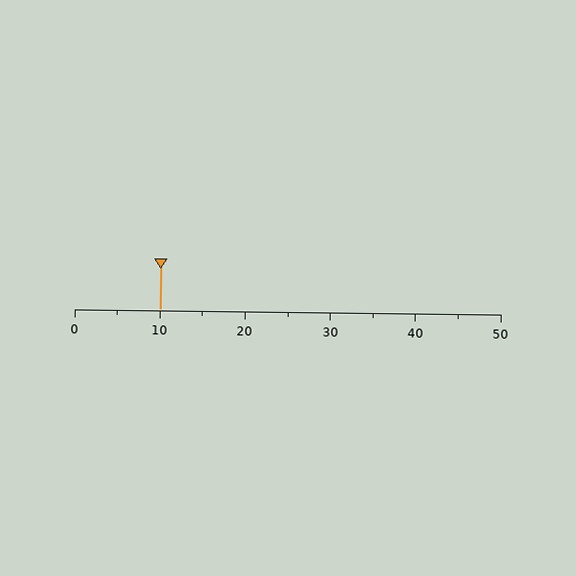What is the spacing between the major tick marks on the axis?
The major ticks are spaced 10 apart.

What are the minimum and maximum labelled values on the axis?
The axis runs from 0 to 50.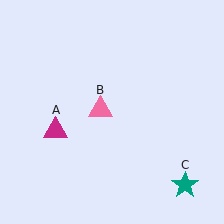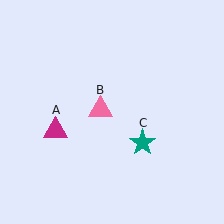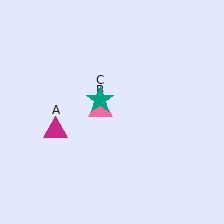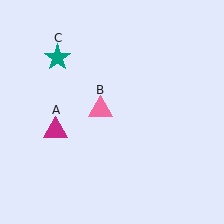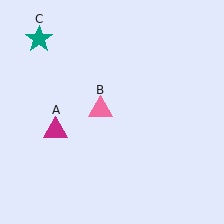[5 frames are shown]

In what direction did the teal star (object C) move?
The teal star (object C) moved up and to the left.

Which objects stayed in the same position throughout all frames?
Magenta triangle (object A) and pink triangle (object B) remained stationary.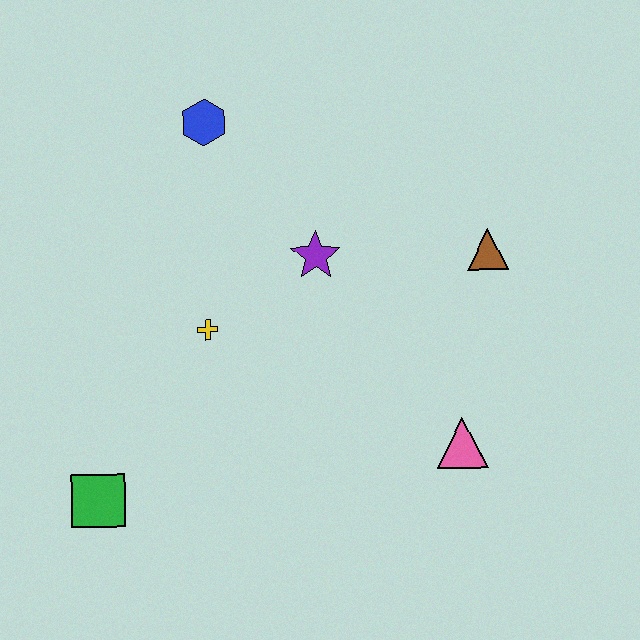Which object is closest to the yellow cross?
The purple star is closest to the yellow cross.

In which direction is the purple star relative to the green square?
The purple star is above the green square.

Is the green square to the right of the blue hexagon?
No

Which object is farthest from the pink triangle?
The blue hexagon is farthest from the pink triangle.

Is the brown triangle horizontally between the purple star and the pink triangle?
No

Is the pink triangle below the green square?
No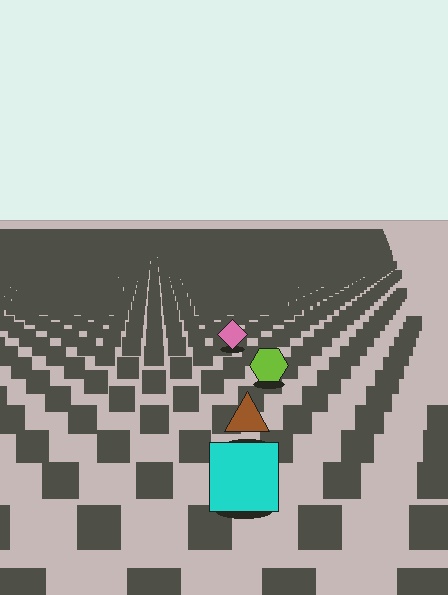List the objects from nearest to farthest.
From nearest to farthest: the cyan square, the brown triangle, the lime hexagon, the pink diamond.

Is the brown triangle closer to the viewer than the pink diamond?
Yes. The brown triangle is closer — you can tell from the texture gradient: the ground texture is coarser near it.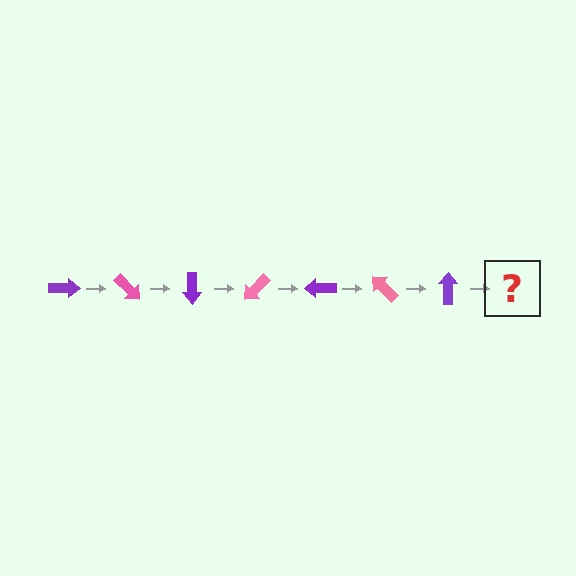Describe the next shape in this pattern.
It should be a pink arrow, rotated 315 degrees from the start.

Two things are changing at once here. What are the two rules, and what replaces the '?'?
The two rules are that it rotates 45 degrees each step and the color cycles through purple and pink. The '?' should be a pink arrow, rotated 315 degrees from the start.